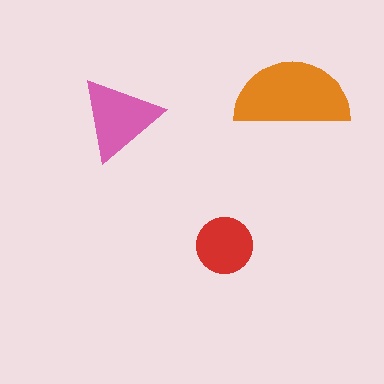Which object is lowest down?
The red circle is bottommost.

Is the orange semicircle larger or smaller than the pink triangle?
Larger.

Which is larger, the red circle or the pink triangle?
The pink triangle.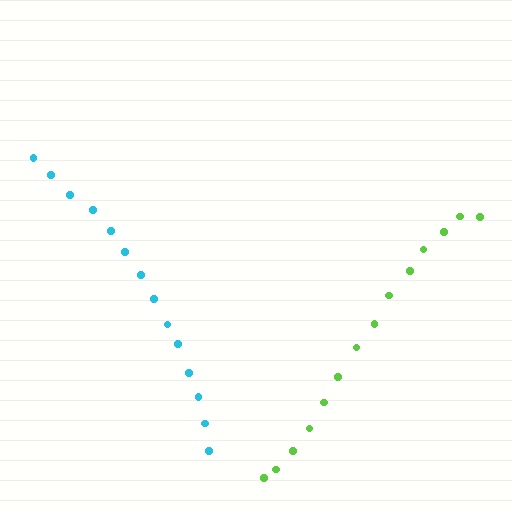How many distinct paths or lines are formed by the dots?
There are 2 distinct paths.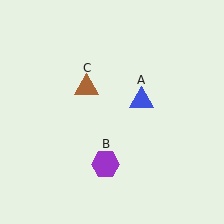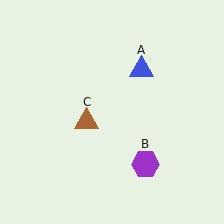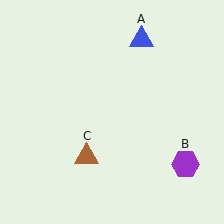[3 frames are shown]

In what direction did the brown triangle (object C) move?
The brown triangle (object C) moved down.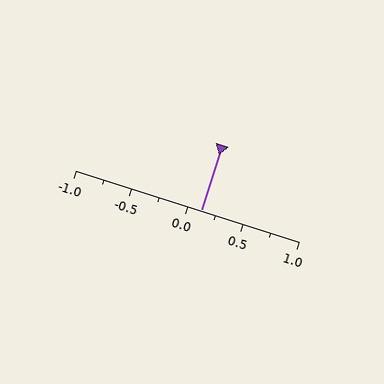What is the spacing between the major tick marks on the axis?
The major ticks are spaced 0.5 apart.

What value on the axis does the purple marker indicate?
The marker indicates approximately 0.12.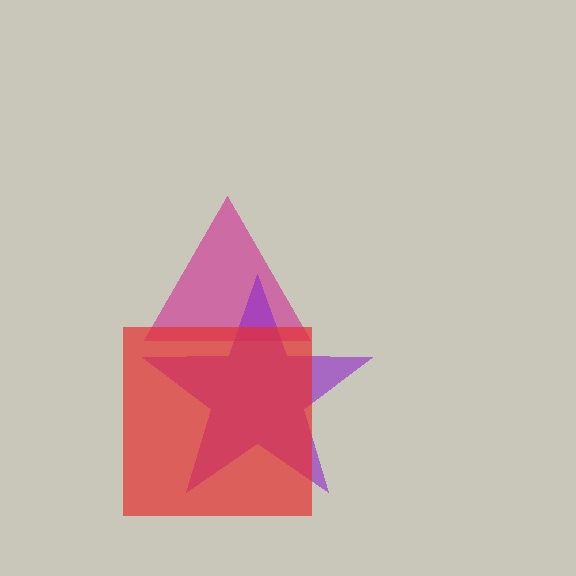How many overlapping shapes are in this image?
There are 3 overlapping shapes in the image.